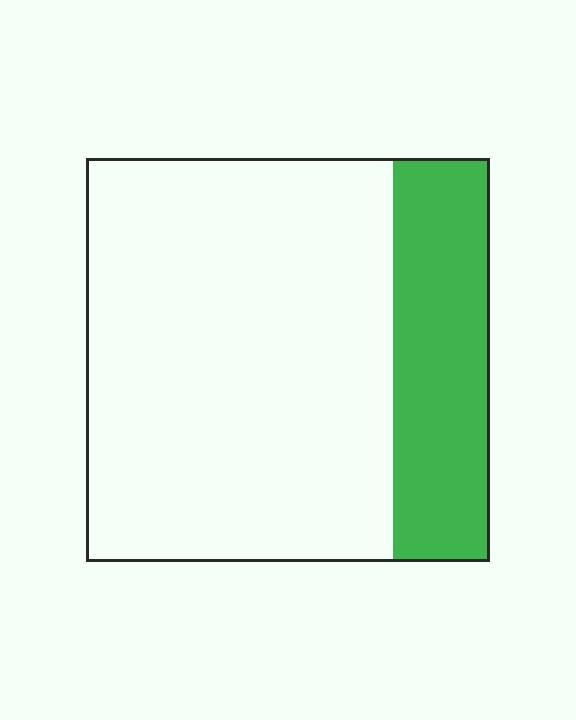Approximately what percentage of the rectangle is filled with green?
Approximately 25%.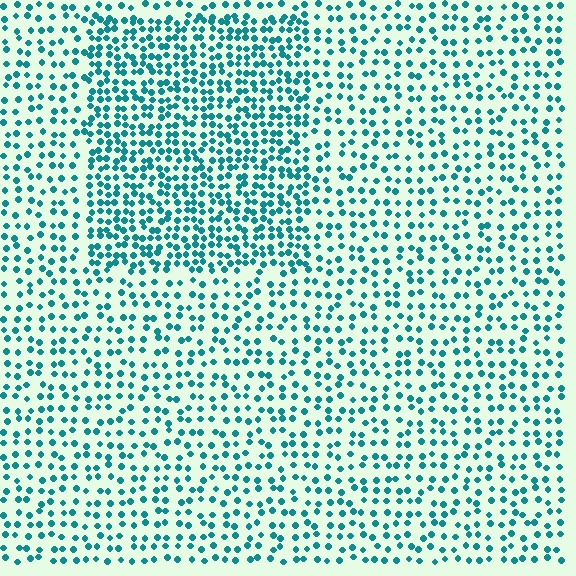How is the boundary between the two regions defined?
The boundary is defined by a change in element density (approximately 1.8x ratio). All elements are the same color, size, and shape.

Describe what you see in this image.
The image contains small teal elements arranged at two different densities. A rectangle-shaped region is visible where the elements are more densely packed than the surrounding area.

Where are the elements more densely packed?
The elements are more densely packed inside the rectangle boundary.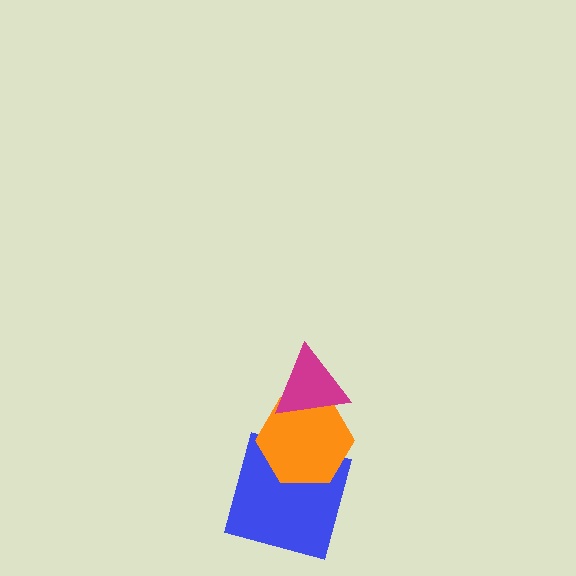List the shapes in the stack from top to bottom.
From top to bottom: the magenta triangle, the orange hexagon, the blue square.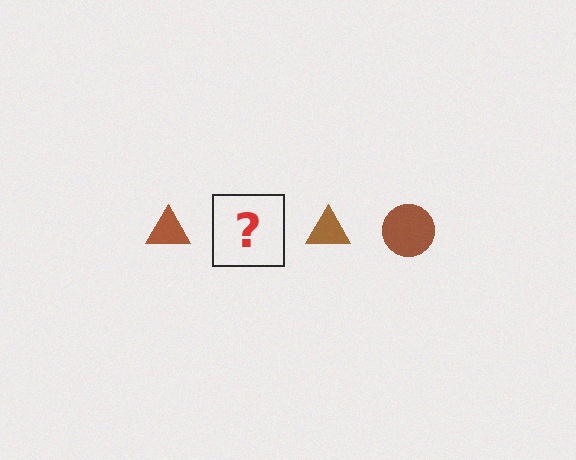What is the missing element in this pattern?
The missing element is a brown circle.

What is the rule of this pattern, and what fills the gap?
The rule is that the pattern cycles through triangle, circle shapes in brown. The gap should be filled with a brown circle.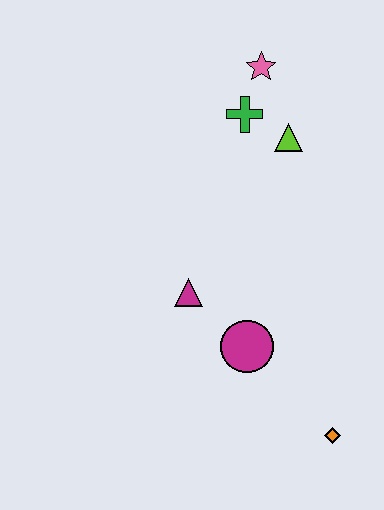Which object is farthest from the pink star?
The orange diamond is farthest from the pink star.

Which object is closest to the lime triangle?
The green cross is closest to the lime triangle.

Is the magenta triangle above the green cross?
No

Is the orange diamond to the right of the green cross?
Yes